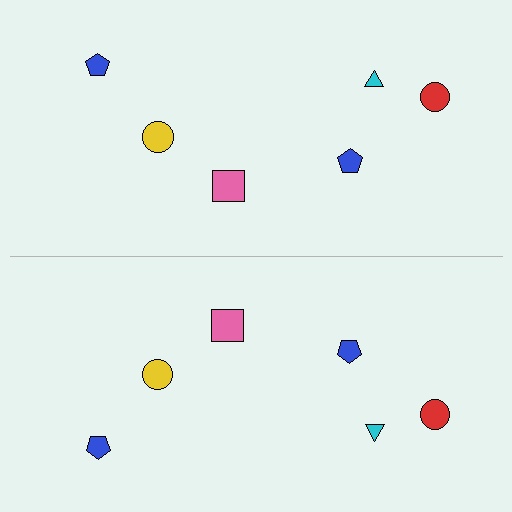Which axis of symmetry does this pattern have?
The pattern has a horizontal axis of symmetry running through the center of the image.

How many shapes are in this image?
There are 12 shapes in this image.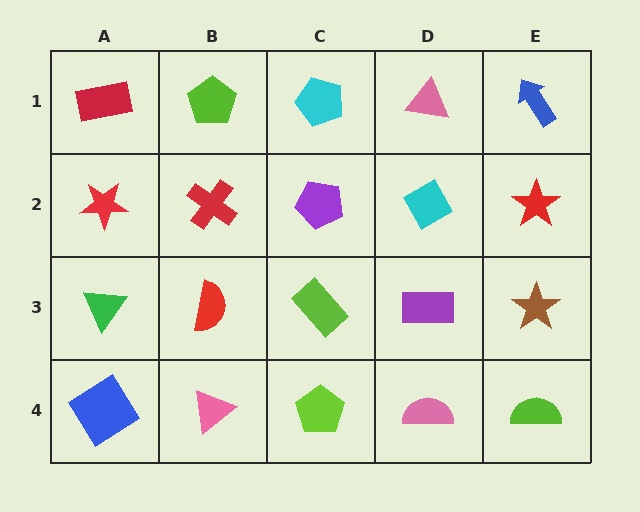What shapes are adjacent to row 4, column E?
A brown star (row 3, column E), a pink semicircle (row 4, column D).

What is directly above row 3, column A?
A red star.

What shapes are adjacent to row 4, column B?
A red semicircle (row 3, column B), a blue diamond (row 4, column A), a lime pentagon (row 4, column C).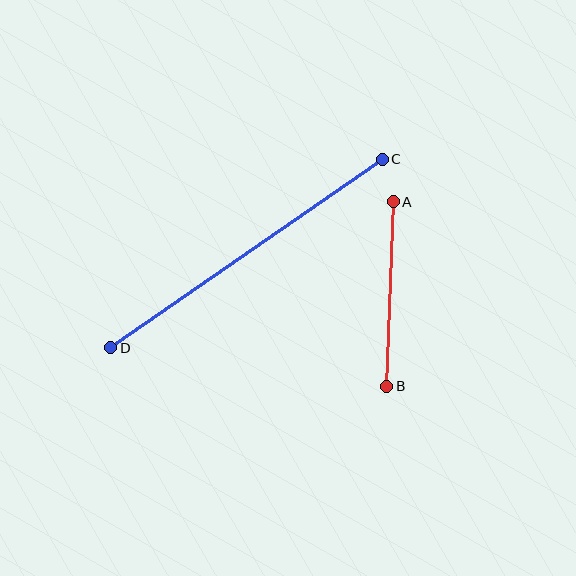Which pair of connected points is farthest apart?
Points C and D are farthest apart.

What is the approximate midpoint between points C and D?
The midpoint is at approximately (246, 253) pixels.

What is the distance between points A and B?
The distance is approximately 184 pixels.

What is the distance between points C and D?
The distance is approximately 330 pixels.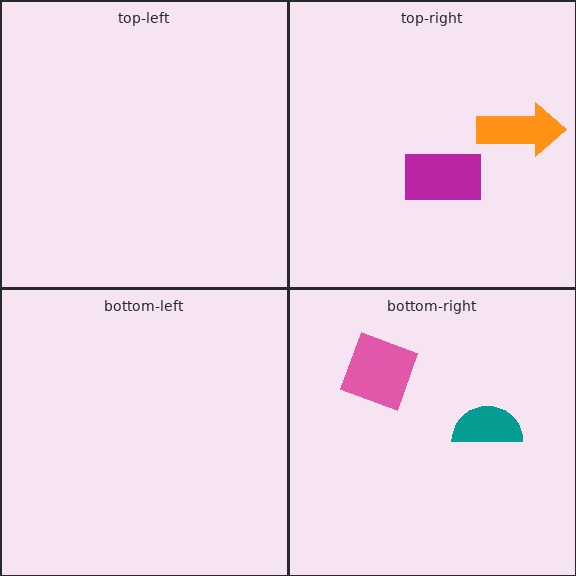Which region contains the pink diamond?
The bottom-right region.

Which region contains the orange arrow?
The top-right region.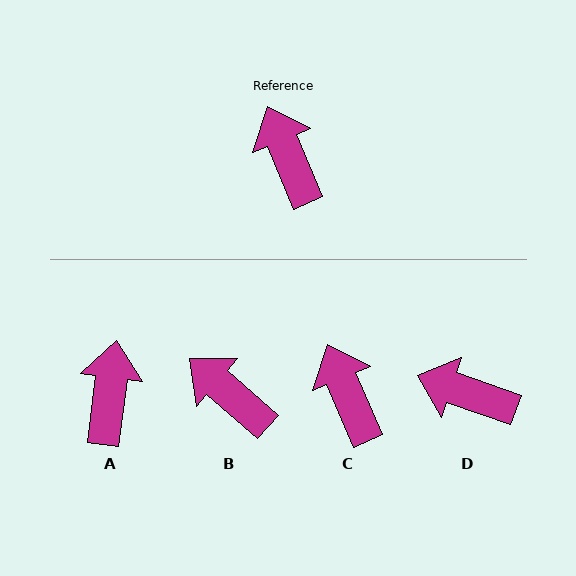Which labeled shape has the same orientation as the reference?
C.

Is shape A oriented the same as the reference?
No, it is off by about 30 degrees.